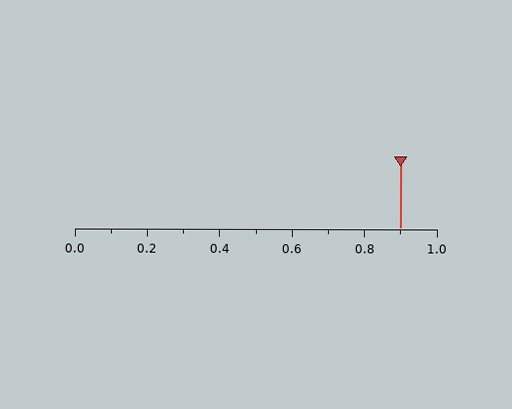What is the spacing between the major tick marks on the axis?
The major ticks are spaced 0.2 apart.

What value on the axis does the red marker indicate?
The marker indicates approximately 0.9.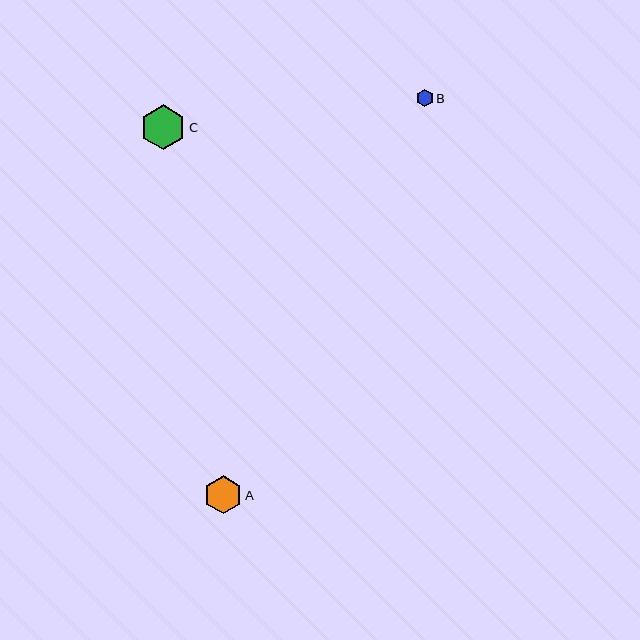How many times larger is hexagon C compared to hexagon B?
Hexagon C is approximately 2.6 times the size of hexagon B.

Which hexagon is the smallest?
Hexagon B is the smallest with a size of approximately 17 pixels.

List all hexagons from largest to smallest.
From largest to smallest: C, A, B.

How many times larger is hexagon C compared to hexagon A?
Hexagon C is approximately 1.2 times the size of hexagon A.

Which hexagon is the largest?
Hexagon C is the largest with a size of approximately 45 pixels.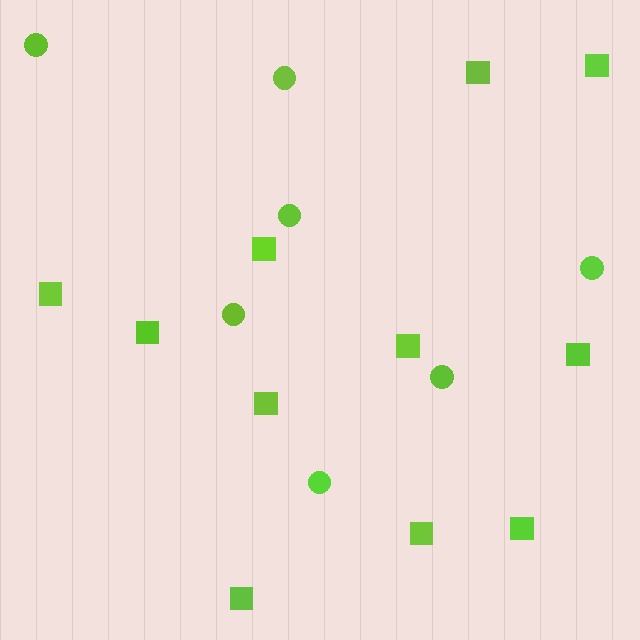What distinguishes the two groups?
There are 2 groups: one group of squares (11) and one group of circles (7).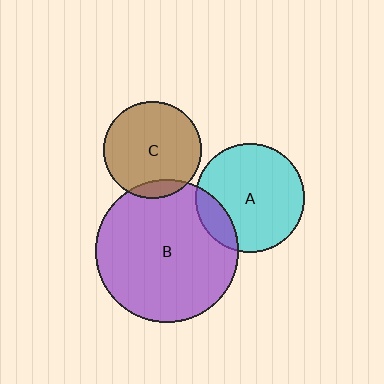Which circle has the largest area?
Circle B (purple).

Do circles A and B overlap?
Yes.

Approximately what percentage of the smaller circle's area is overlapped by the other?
Approximately 15%.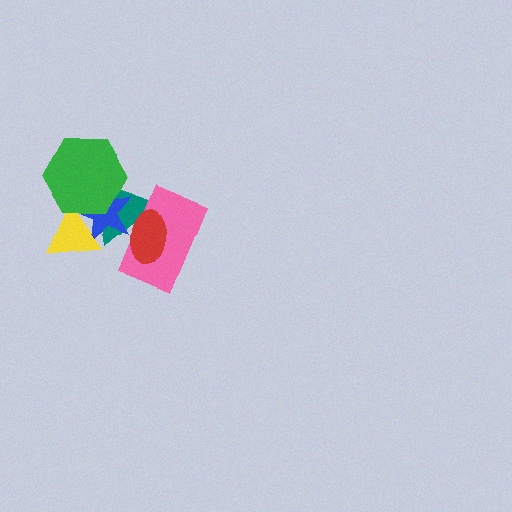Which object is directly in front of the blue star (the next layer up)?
The yellow triangle is directly in front of the blue star.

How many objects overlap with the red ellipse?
3 objects overlap with the red ellipse.